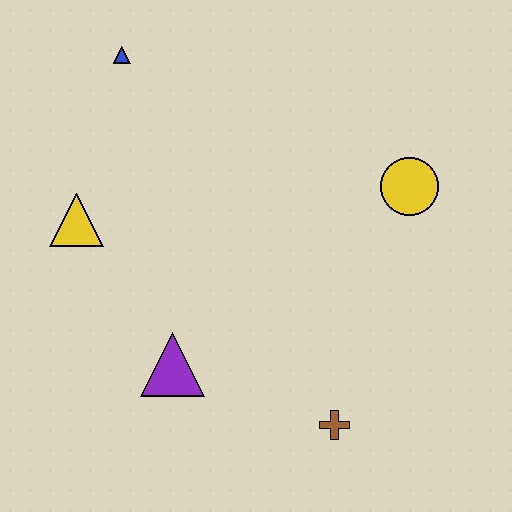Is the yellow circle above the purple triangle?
Yes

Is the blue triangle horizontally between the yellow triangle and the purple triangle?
Yes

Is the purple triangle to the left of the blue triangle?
No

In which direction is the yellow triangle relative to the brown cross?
The yellow triangle is to the left of the brown cross.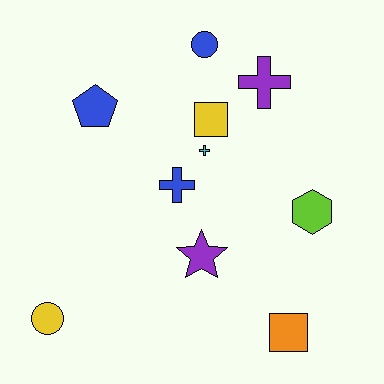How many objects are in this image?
There are 10 objects.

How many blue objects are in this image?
There are 3 blue objects.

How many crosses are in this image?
There are 3 crosses.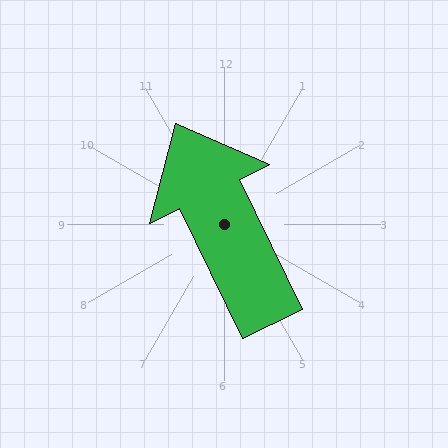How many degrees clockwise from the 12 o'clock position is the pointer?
Approximately 334 degrees.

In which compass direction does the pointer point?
Northwest.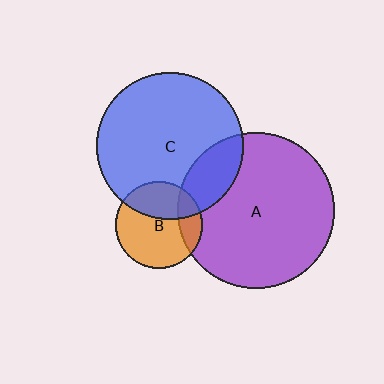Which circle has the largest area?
Circle A (purple).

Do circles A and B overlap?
Yes.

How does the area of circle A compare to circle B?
Approximately 3.3 times.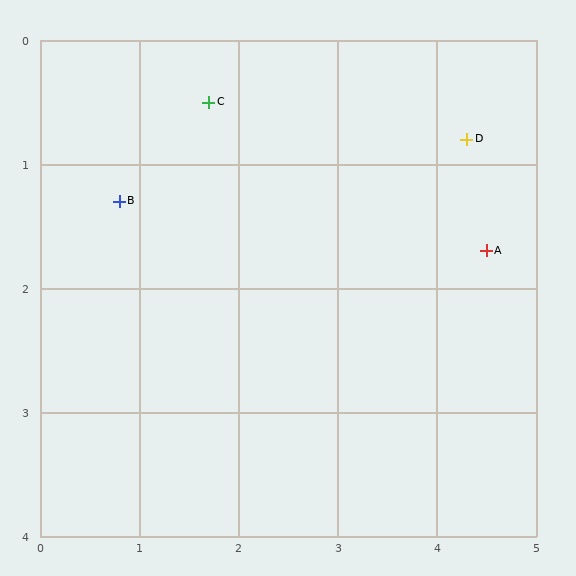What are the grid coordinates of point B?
Point B is at approximately (0.8, 1.3).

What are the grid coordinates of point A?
Point A is at approximately (4.5, 1.7).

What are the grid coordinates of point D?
Point D is at approximately (4.3, 0.8).